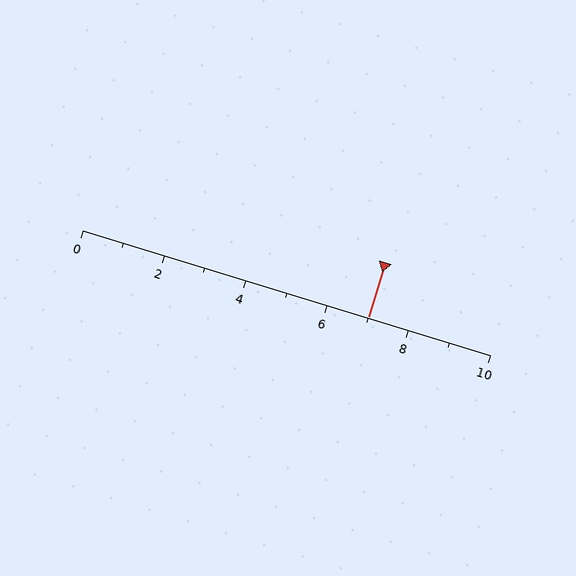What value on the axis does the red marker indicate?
The marker indicates approximately 7.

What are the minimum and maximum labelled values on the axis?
The axis runs from 0 to 10.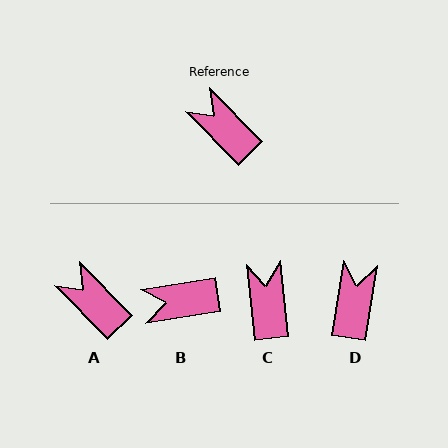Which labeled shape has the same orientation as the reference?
A.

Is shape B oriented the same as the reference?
No, it is off by about 54 degrees.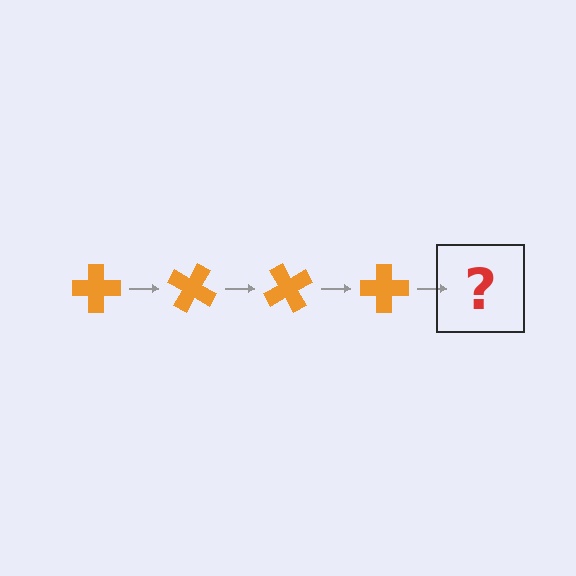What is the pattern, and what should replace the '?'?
The pattern is that the cross rotates 30 degrees each step. The '?' should be an orange cross rotated 120 degrees.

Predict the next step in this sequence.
The next step is an orange cross rotated 120 degrees.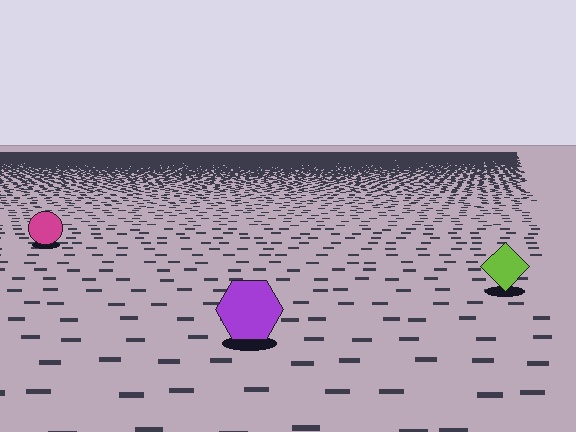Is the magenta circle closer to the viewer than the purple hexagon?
No. The purple hexagon is closer — you can tell from the texture gradient: the ground texture is coarser near it.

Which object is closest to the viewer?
The purple hexagon is closest. The texture marks near it are larger and more spread out.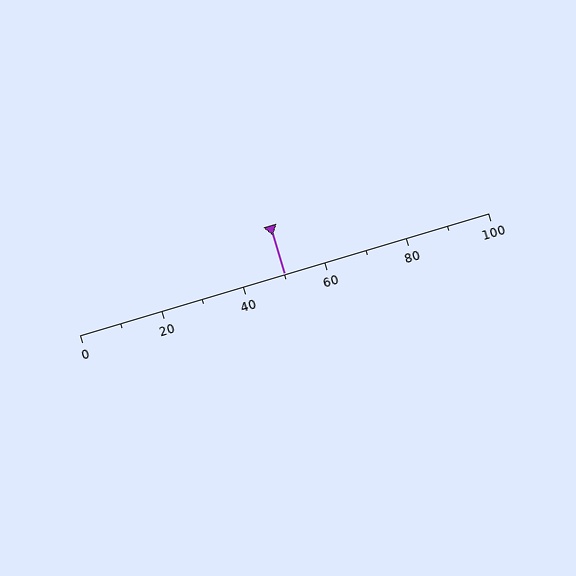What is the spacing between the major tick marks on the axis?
The major ticks are spaced 20 apart.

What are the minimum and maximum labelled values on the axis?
The axis runs from 0 to 100.